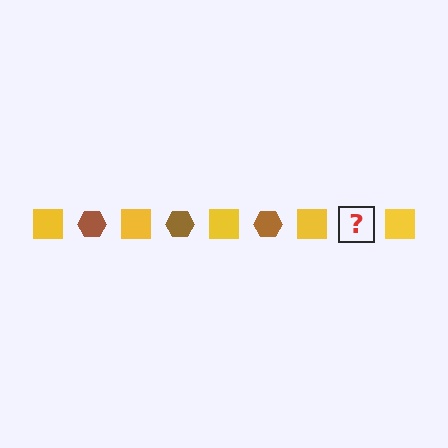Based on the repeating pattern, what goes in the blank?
The blank should be a brown hexagon.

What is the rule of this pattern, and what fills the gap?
The rule is that the pattern alternates between yellow square and brown hexagon. The gap should be filled with a brown hexagon.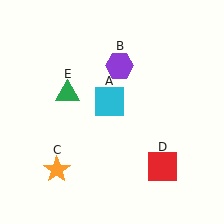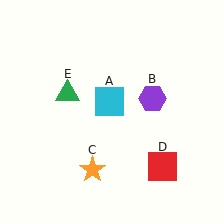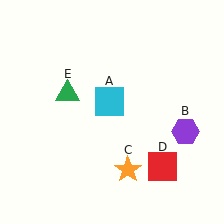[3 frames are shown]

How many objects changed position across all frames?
2 objects changed position: purple hexagon (object B), orange star (object C).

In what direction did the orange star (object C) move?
The orange star (object C) moved right.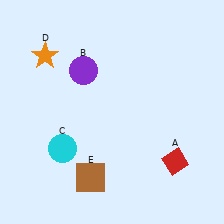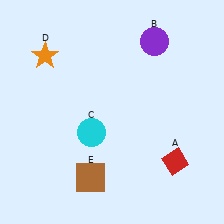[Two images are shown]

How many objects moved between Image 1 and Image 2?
2 objects moved between the two images.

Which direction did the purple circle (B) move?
The purple circle (B) moved right.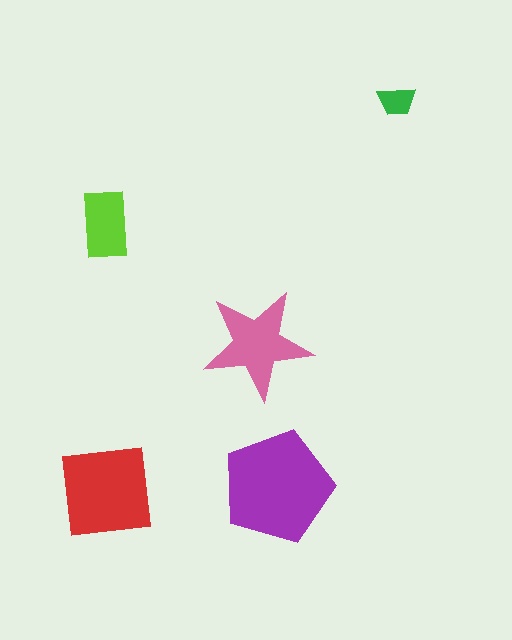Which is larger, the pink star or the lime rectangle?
The pink star.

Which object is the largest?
The purple pentagon.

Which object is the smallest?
The green trapezoid.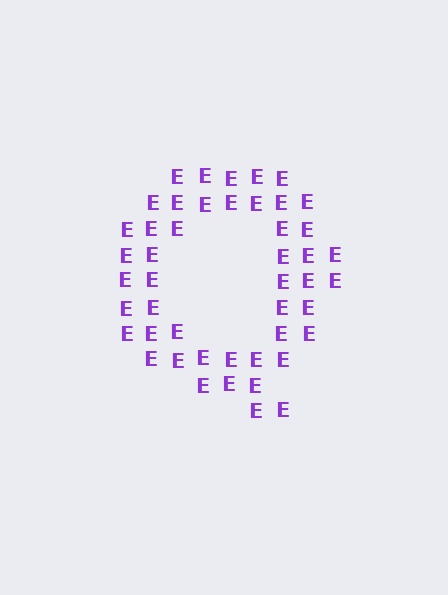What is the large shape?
The large shape is the letter Q.